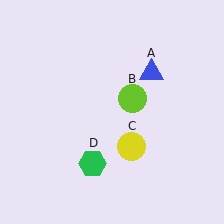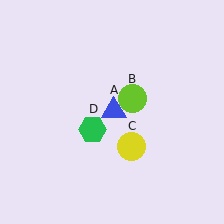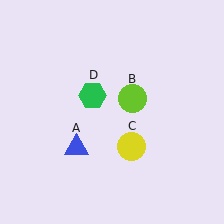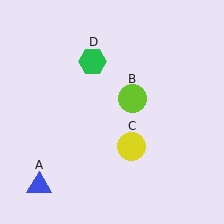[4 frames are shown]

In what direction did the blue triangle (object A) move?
The blue triangle (object A) moved down and to the left.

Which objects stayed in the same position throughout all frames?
Lime circle (object B) and yellow circle (object C) remained stationary.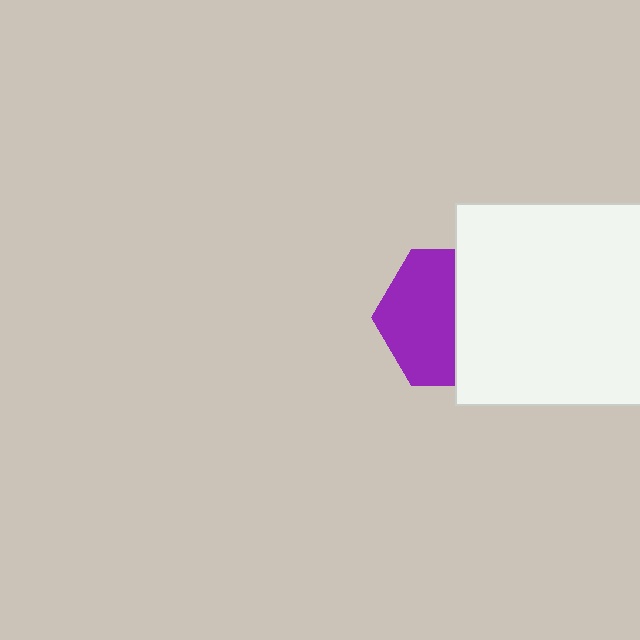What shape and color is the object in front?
The object in front is a white square.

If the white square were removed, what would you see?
You would see the complete purple hexagon.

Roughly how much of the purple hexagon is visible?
About half of it is visible (roughly 54%).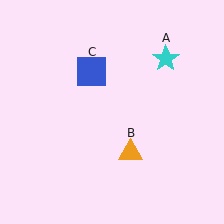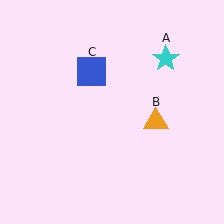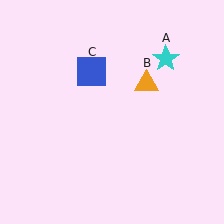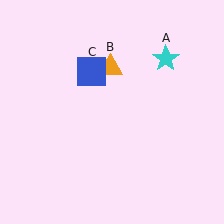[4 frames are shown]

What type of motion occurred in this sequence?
The orange triangle (object B) rotated counterclockwise around the center of the scene.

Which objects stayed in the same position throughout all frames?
Cyan star (object A) and blue square (object C) remained stationary.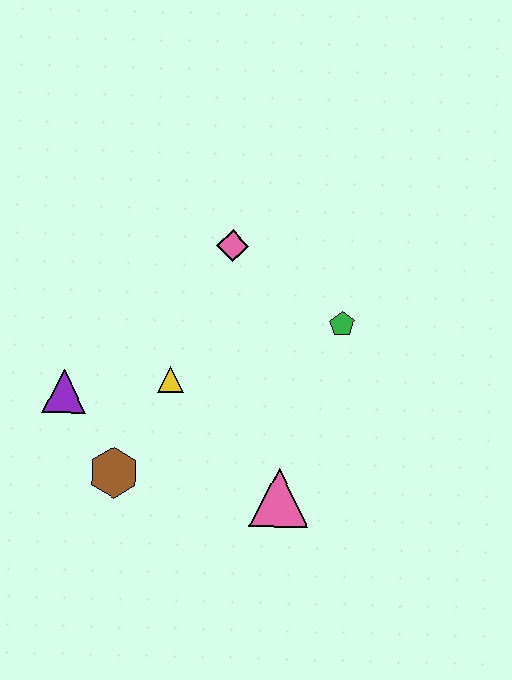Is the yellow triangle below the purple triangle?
No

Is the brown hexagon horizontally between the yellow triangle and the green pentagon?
No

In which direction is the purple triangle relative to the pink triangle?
The purple triangle is to the left of the pink triangle.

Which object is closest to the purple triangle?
The brown hexagon is closest to the purple triangle.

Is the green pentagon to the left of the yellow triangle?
No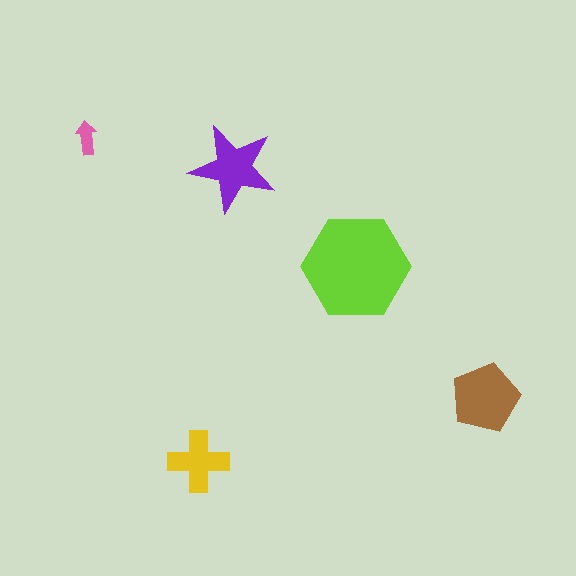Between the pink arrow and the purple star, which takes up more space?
The purple star.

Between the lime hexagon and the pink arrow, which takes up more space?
The lime hexagon.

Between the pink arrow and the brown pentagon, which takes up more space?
The brown pentagon.